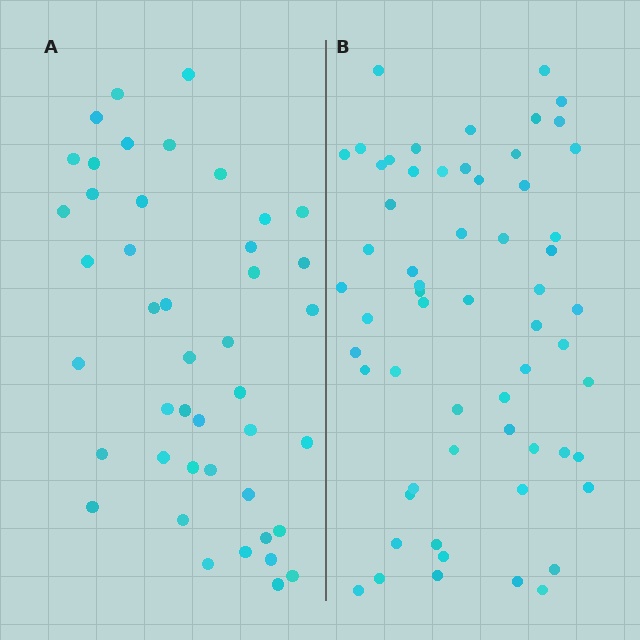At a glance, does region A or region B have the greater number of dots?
Region B (the right region) has more dots.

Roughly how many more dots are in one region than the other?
Region B has approximately 15 more dots than region A.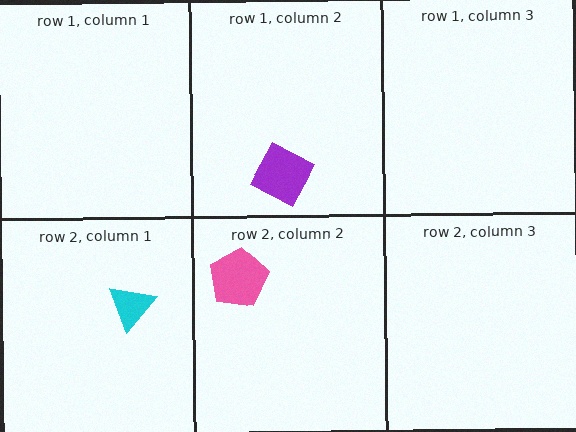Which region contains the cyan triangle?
The row 2, column 1 region.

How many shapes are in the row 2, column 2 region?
1.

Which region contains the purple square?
The row 1, column 2 region.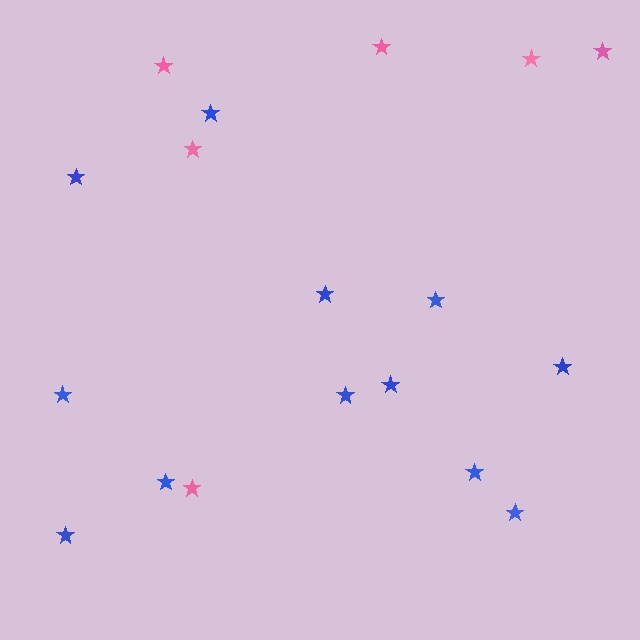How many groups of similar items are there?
There are 2 groups: one group of blue stars (12) and one group of pink stars (6).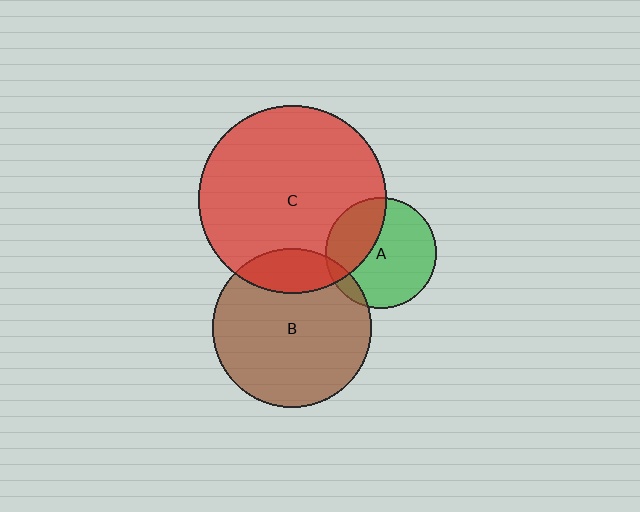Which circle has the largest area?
Circle C (red).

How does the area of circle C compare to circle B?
Approximately 1.4 times.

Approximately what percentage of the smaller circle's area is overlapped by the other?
Approximately 10%.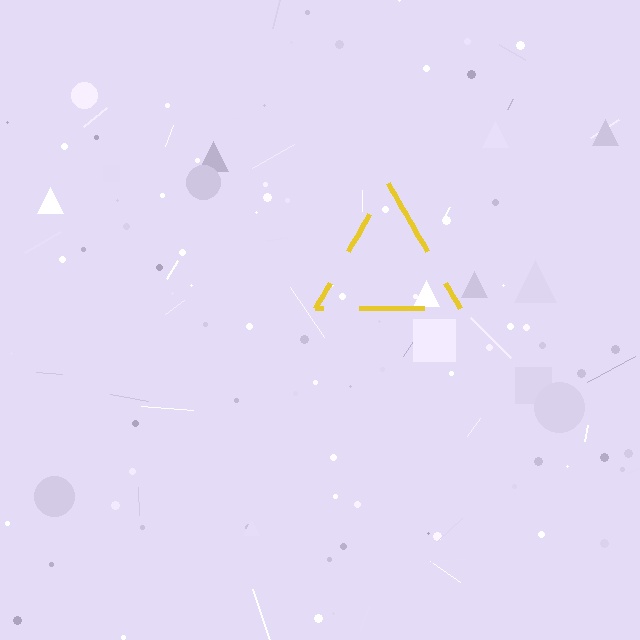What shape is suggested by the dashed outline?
The dashed outline suggests a triangle.